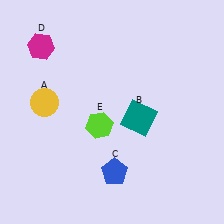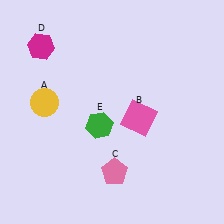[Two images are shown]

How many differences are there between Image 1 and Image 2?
There are 3 differences between the two images.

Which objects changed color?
B changed from teal to pink. C changed from blue to pink. E changed from lime to green.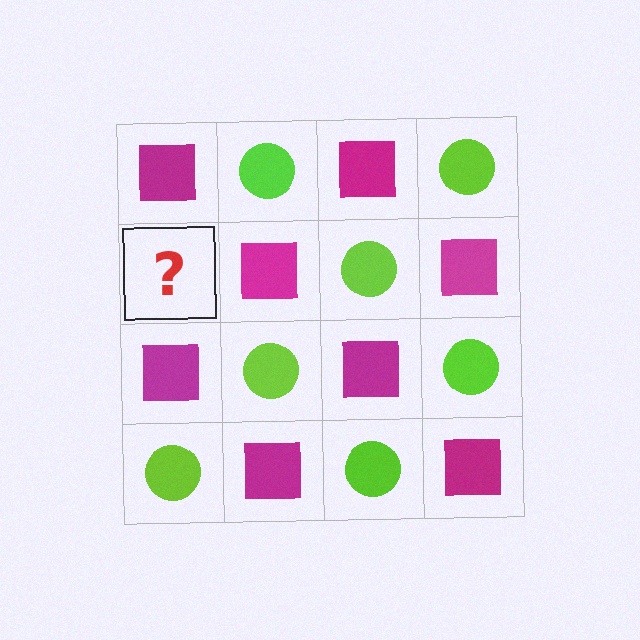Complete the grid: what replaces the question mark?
The question mark should be replaced with a lime circle.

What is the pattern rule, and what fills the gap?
The rule is that it alternates magenta square and lime circle in a checkerboard pattern. The gap should be filled with a lime circle.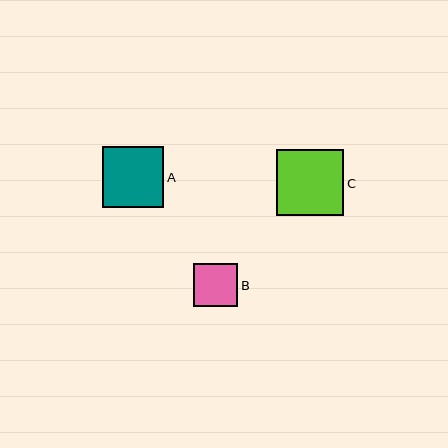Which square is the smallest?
Square B is the smallest with a size of approximately 44 pixels.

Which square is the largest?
Square C is the largest with a size of approximately 67 pixels.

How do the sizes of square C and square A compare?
Square C and square A are approximately the same size.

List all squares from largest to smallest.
From largest to smallest: C, A, B.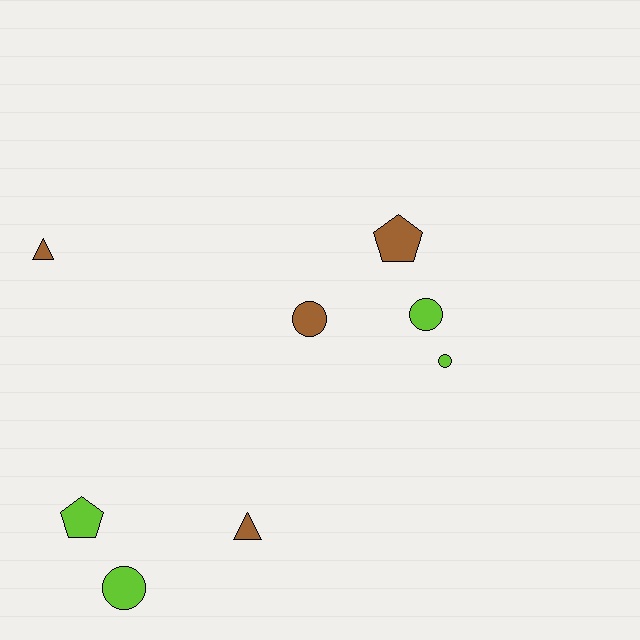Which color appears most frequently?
Brown, with 4 objects.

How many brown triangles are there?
There are 2 brown triangles.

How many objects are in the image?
There are 8 objects.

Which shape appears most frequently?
Circle, with 4 objects.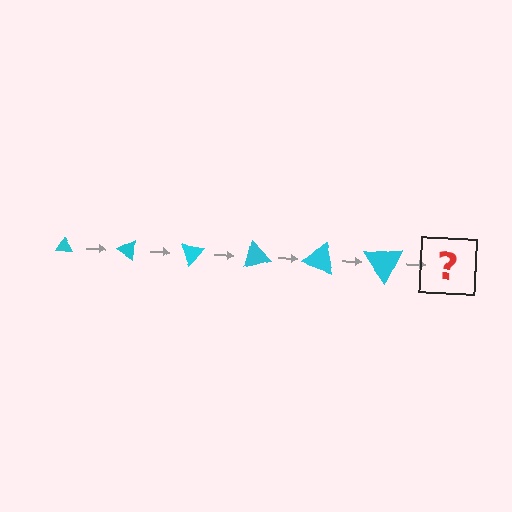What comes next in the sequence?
The next element should be a triangle, larger than the previous one and rotated 210 degrees from the start.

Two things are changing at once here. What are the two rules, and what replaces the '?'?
The two rules are that the triangle grows larger each step and it rotates 35 degrees each step. The '?' should be a triangle, larger than the previous one and rotated 210 degrees from the start.